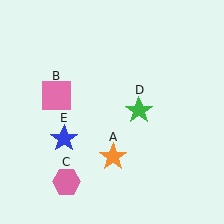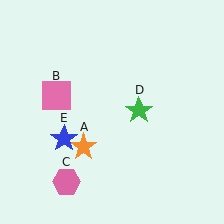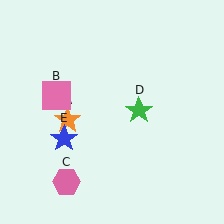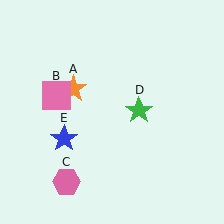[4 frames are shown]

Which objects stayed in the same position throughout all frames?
Pink square (object B) and pink hexagon (object C) and green star (object D) and blue star (object E) remained stationary.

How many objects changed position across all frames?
1 object changed position: orange star (object A).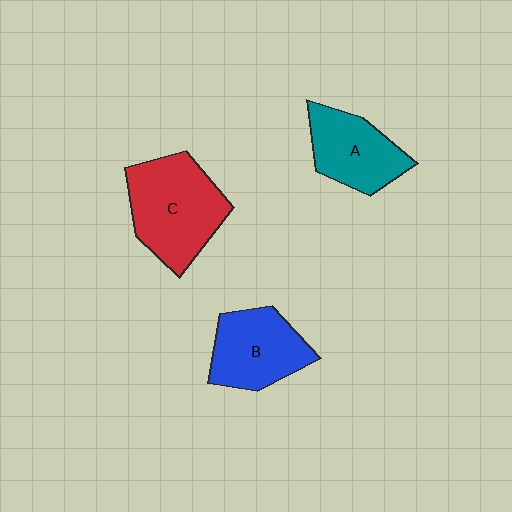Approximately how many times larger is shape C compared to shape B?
Approximately 1.3 times.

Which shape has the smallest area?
Shape A (teal).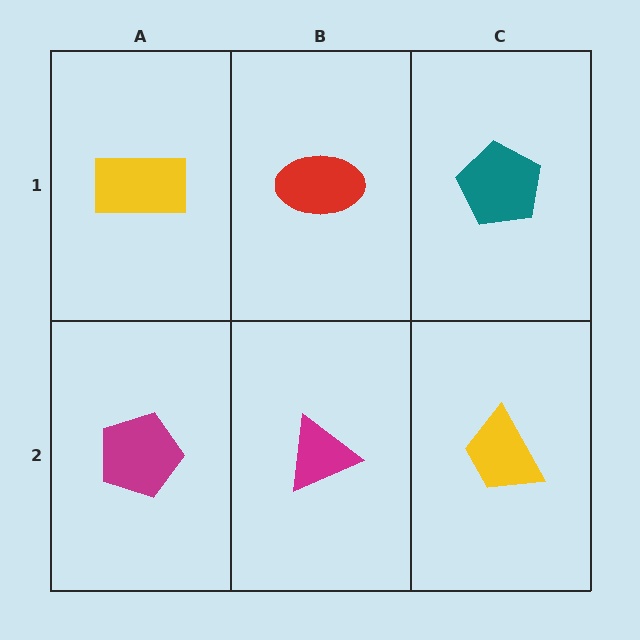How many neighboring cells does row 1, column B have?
3.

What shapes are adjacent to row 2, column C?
A teal pentagon (row 1, column C), a magenta triangle (row 2, column B).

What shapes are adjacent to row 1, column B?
A magenta triangle (row 2, column B), a yellow rectangle (row 1, column A), a teal pentagon (row 1, column C).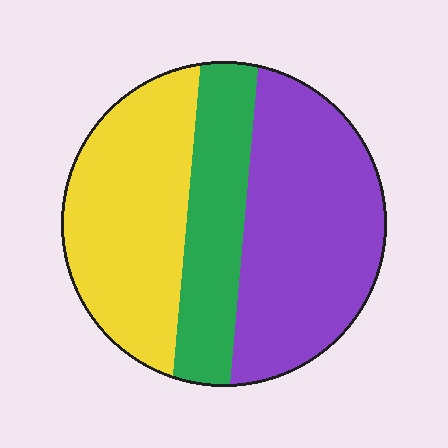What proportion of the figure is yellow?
Yellow covers roughly 35% of the figure.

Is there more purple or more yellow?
Purple.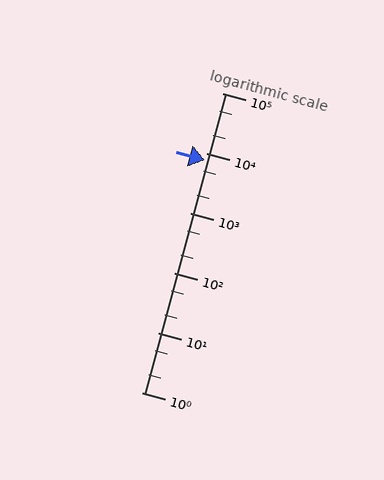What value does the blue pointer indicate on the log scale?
The pointer indicates approximately 7700.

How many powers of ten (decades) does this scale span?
The scale spans 5 decades, from 1 to 100000.